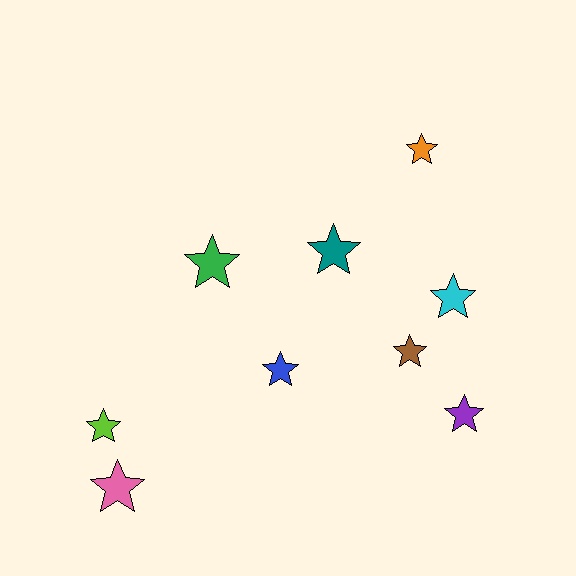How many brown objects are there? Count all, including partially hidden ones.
There is 1 brown object.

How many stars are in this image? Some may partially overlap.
There are 9 stars.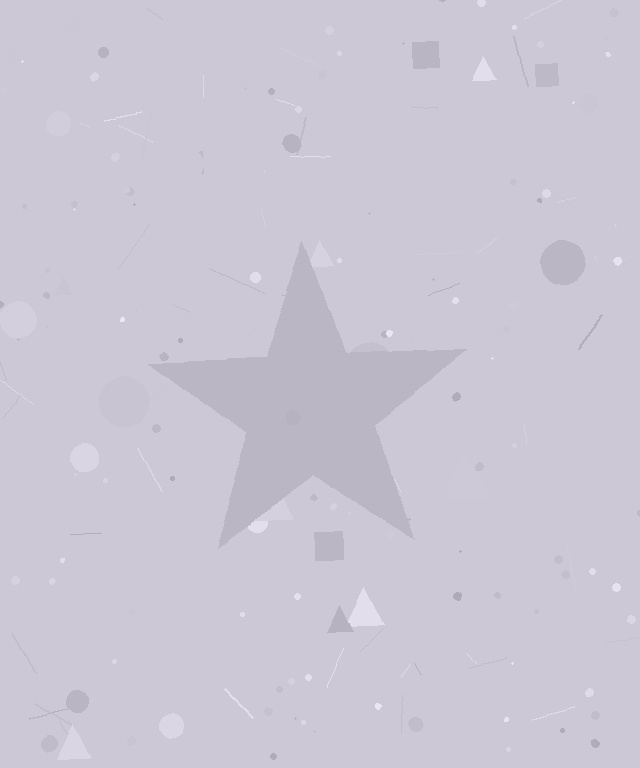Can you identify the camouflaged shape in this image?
The camouflaged shape is a star.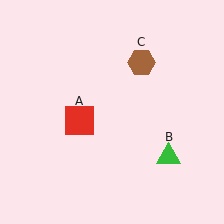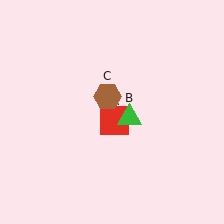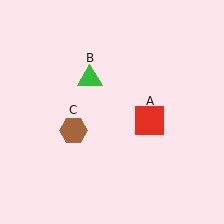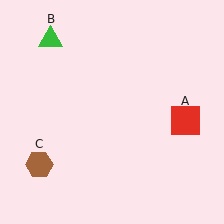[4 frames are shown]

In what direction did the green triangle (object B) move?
The green triangle (object B) moved up and to the left.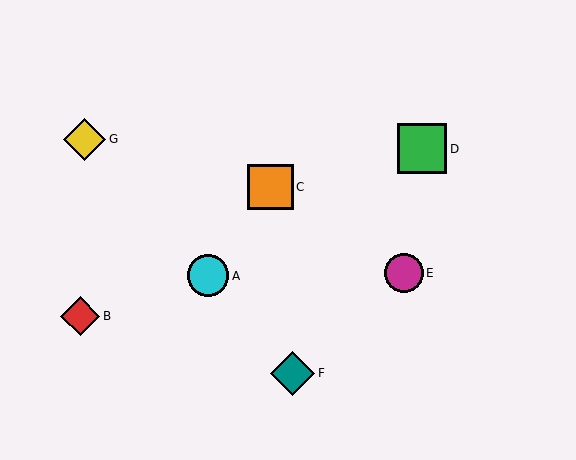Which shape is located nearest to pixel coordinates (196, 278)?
The cyan circle (labeled A) at (208, 276) is nearest to that location.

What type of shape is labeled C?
Shape C is an orange square.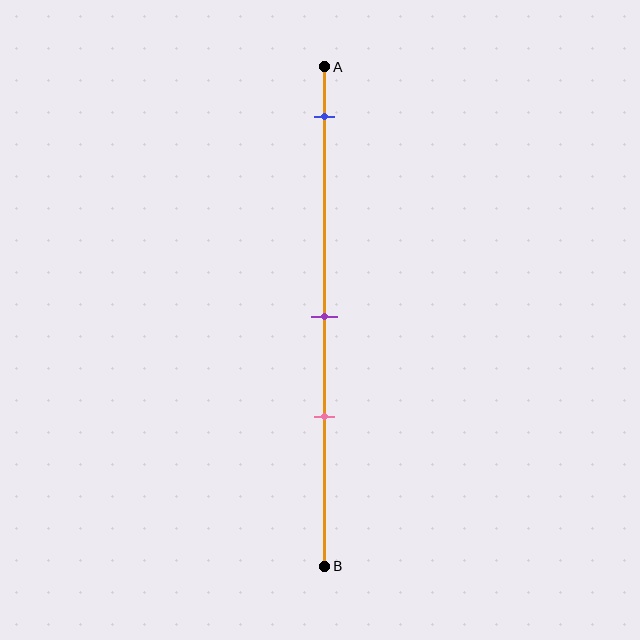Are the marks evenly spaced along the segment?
No, the marks are not evenly spaced.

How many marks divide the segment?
There are 3 marks dividing the segment.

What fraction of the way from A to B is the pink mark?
The pink mark is approximately 70% (0.7) of the way from A to B.